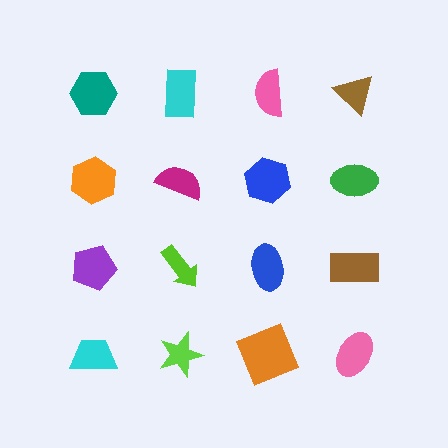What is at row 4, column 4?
A pink ellipse.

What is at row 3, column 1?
A purple pentagon.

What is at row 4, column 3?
An orange square.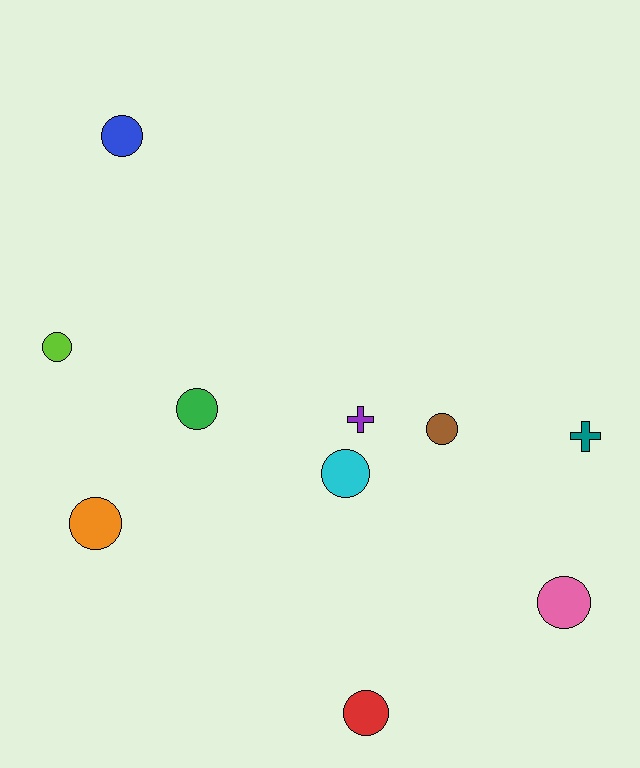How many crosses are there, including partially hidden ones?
There are 2 crosses.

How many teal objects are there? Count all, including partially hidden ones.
There is 1 teal object.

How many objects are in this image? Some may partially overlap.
There are 10 objects.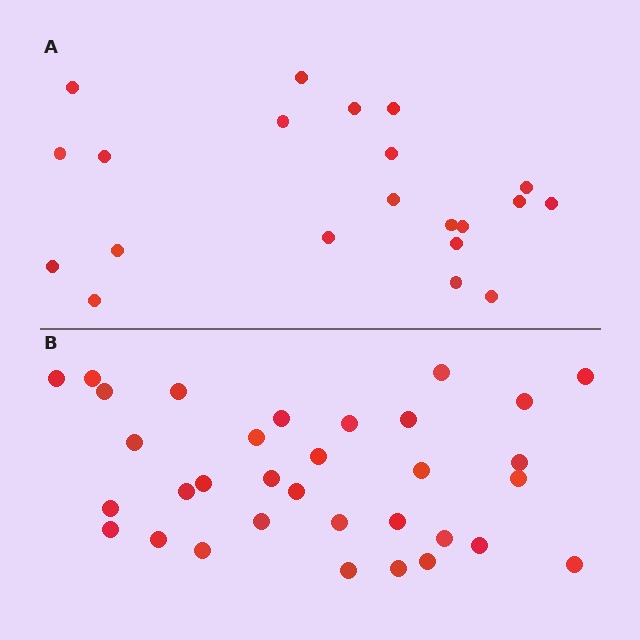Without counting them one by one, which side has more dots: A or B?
Region B (the bottom region) has more dots.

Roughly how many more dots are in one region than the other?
Region B has roughly 12 or so more dots than region A.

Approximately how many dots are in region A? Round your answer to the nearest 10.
About 20 dots. (The exact count is 21, which rounds to 20.)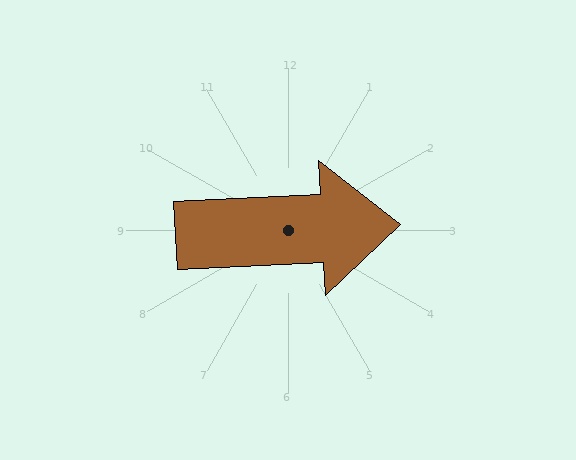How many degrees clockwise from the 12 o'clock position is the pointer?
Approximately 87 degrees.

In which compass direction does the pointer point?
East.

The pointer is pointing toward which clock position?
Roughly 3 o'clock.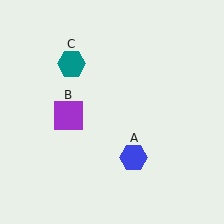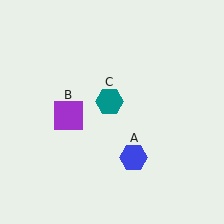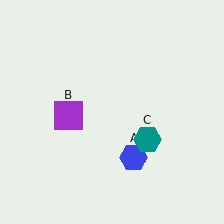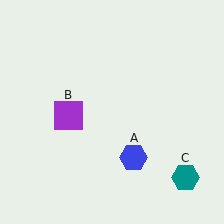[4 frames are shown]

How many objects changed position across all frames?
1 object changed position: teal hexagon (object C).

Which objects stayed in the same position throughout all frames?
Blue hexagon (object A) and purple square (object B) remained stationary.